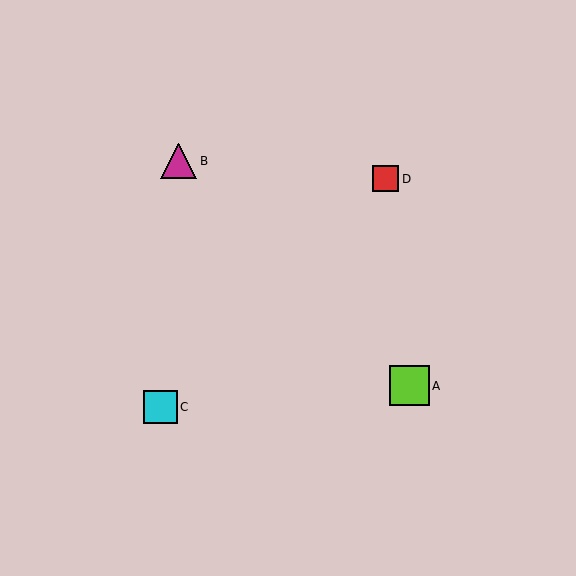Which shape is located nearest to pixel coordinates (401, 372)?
The lime square (labeled A) at (409, 386) is nearest to that location.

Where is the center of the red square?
The center of the red square is at (386, 179).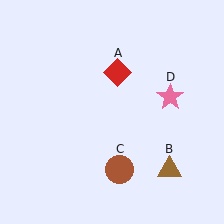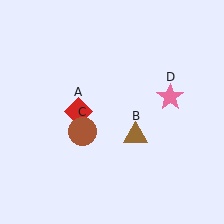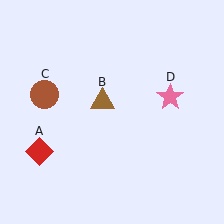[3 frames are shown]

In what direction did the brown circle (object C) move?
The brown circle (object C) moved up and to the left.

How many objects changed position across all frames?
3 objects changed position: red diamond (object A), brown triangle (object B), brown circle (object C).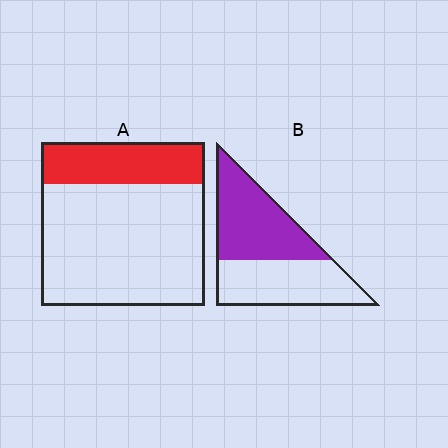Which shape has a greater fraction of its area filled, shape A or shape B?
Shape B.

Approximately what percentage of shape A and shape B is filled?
A is approximately 25% and B is approximately 50%.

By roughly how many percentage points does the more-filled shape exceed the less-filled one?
By roughly 25 percentage points (B over A).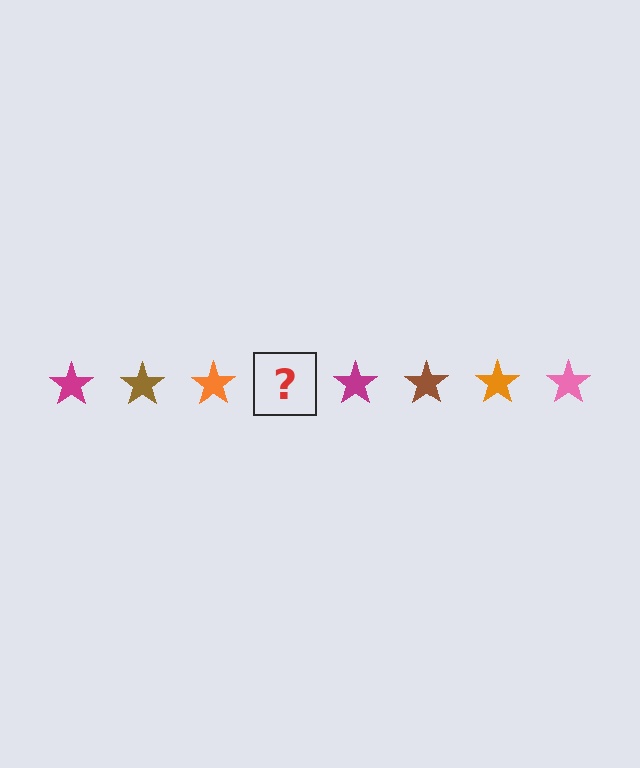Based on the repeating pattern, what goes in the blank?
The blank should be a pink star.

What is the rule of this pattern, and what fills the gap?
The rule is that the pattern cycles through magenta, brown, orange, pink stars. The gap should be filled with a pink star.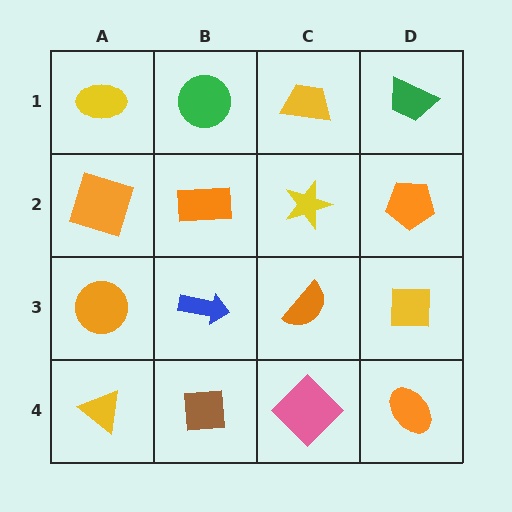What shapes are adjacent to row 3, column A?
An orange square (row 2, column A), a yellow triangle (row 4, column A), a blue arrow (row 3, column B).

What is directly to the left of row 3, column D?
An orange semicircle.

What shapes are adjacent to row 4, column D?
A yellow square (row 3, column D), a pink diamond (row 4, column C).